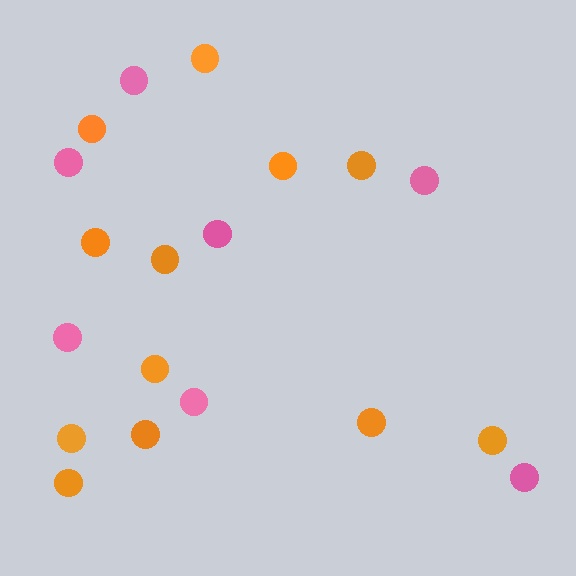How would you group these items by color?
There are 2 groups: one group of pink circles (7) and one group of orange circles (12).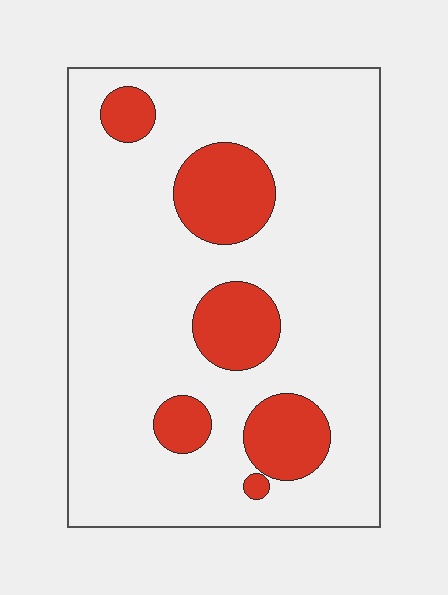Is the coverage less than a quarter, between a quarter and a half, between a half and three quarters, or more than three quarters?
Less than a quarter.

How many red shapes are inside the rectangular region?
6.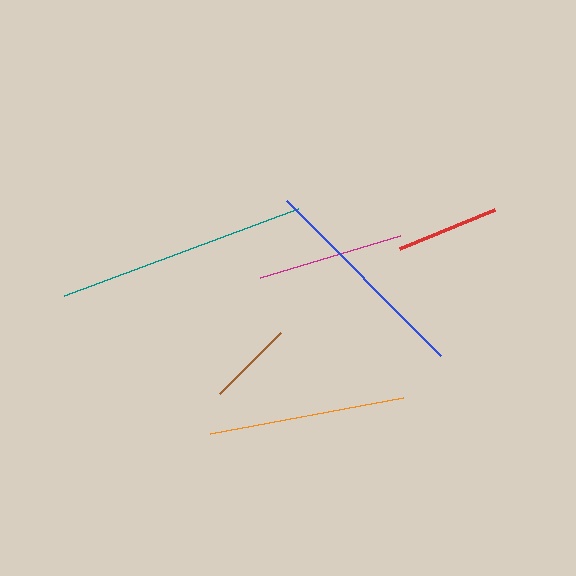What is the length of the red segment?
The red segment is approximately 102 pixels long.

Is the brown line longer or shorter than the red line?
The red line is longer than the brown line.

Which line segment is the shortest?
The brown line is the shortest at approximately 87 pixels.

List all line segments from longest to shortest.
From longest to shortest: teal, blue, orange, magenta, red, brown.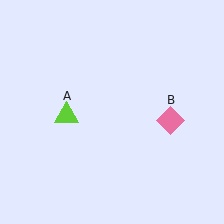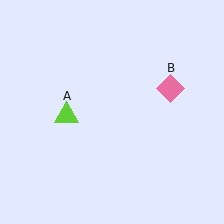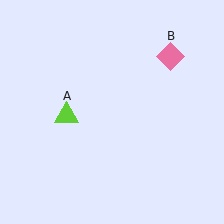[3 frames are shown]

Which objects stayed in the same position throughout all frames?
Lime triangle (object A) remained stationary.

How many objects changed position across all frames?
1 object changed position: pink diamond (object B).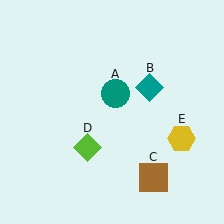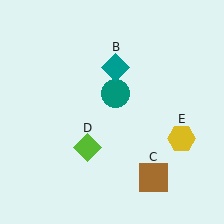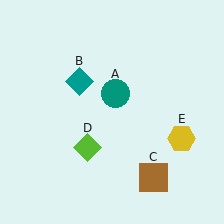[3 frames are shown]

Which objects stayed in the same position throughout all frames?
Teal circle (object A) and brown square (object C) and lime diamond (object D) and yellow hexagon (object E) remained stationary.